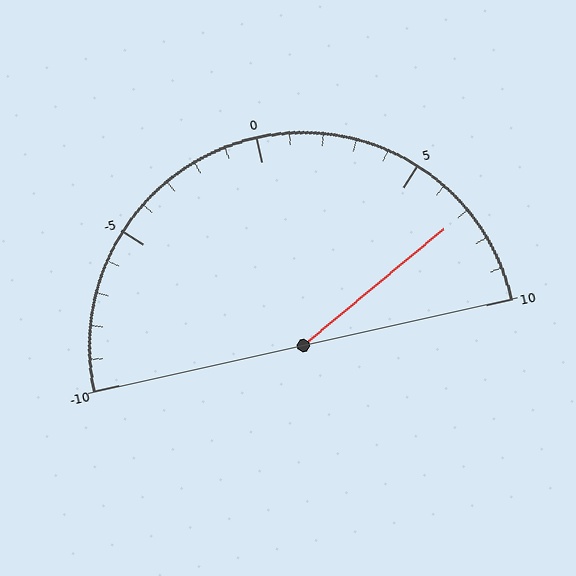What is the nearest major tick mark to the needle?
The nearest major tick mark is 5.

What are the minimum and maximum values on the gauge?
The gauge ranges from -10 to 10.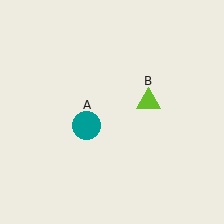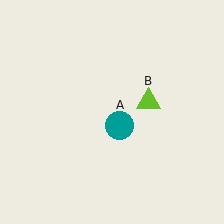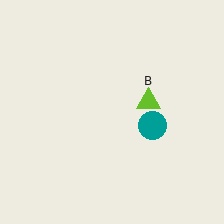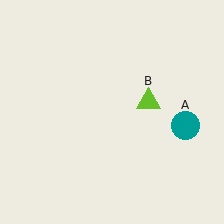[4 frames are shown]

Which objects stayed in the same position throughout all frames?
Lime triangle (object B) remained stationary.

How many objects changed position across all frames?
1 object changed position: teal circle (object A).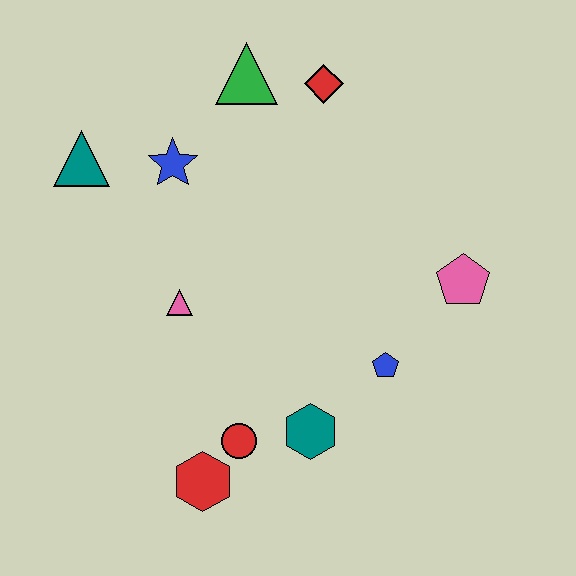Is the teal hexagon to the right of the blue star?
Yes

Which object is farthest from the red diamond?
The red hexagon is farthest from the red diamond.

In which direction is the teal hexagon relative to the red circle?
The teal hexagon is to the right of the red circle.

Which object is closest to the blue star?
The teal triangle is closest to the blue star.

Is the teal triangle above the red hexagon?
Yes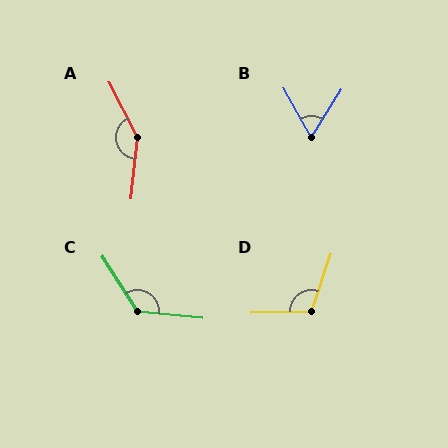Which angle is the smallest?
B, at approximately 62 degrees.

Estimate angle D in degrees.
Approximately 110 degrees.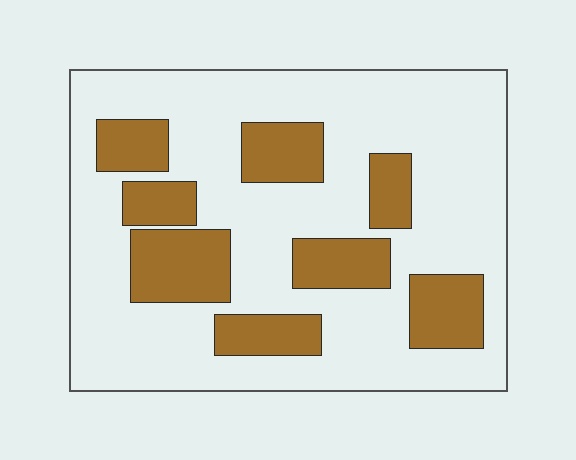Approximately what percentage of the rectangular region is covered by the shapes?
Approximately 25%.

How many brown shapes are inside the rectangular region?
8.